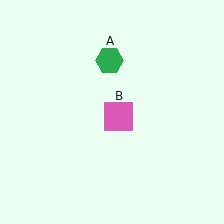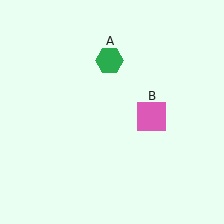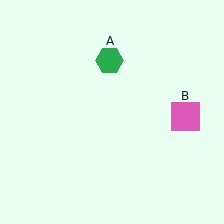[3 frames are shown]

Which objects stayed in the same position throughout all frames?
Green hexagon (object A) remained stationary.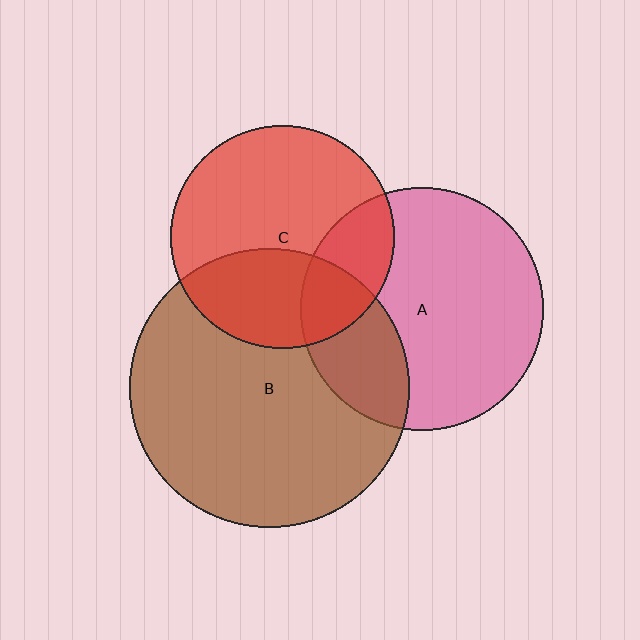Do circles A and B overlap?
Yes.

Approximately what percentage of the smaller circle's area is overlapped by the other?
Approximately 25%.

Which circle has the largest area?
Circle B (brown).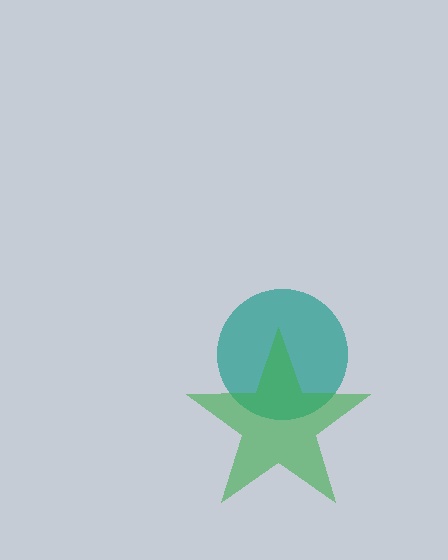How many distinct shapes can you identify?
There are 2 distinct shapes: a teal circle, a green star.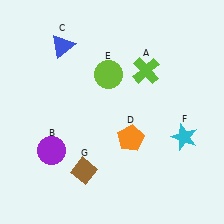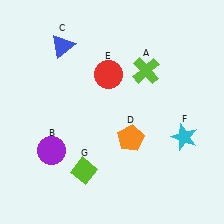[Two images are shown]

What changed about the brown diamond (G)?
In Image 1, G is brown. In Image 2, it changed to lime.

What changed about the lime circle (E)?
In Image 1, E is lime. In Image 2, it changed to red.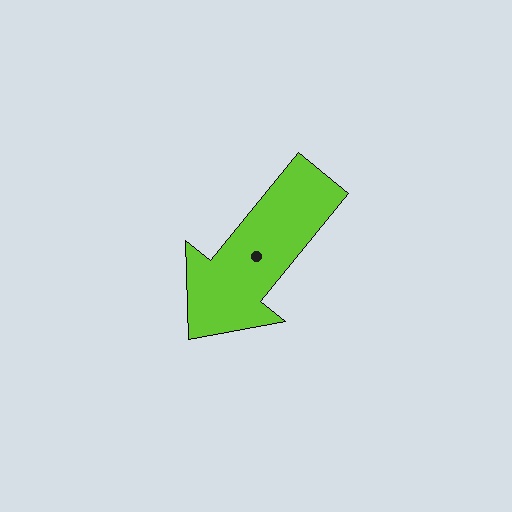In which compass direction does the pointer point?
Southwest.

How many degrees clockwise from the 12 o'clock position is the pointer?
Approximately 219 degrees.